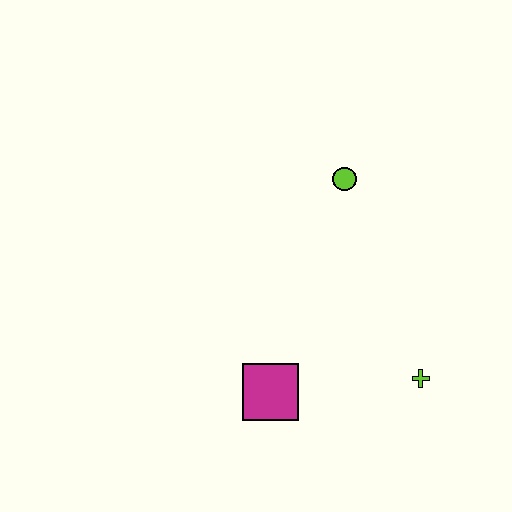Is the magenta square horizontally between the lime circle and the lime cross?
No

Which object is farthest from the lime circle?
The magenta square is farthest from the lime circle.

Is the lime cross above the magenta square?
Yes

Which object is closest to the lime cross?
The magenta square is closest to the lime cross.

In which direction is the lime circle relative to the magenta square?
The lime circle is above the magenta square.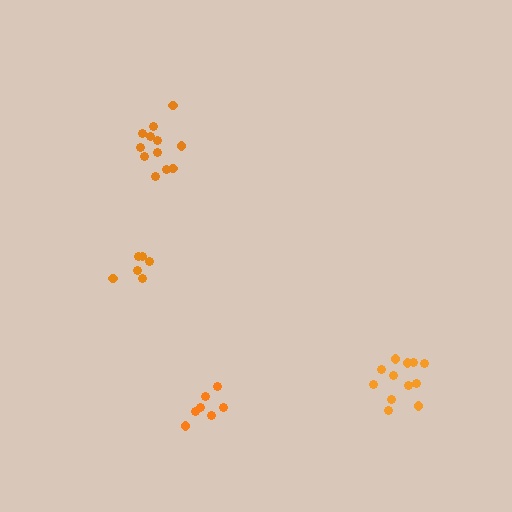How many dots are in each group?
Group 1: 7 dots, Group 2: 6 dots, Group 3: 12 dots, Group 4: 12 dots (37 total).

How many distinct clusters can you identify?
There are 4 distinct clusters.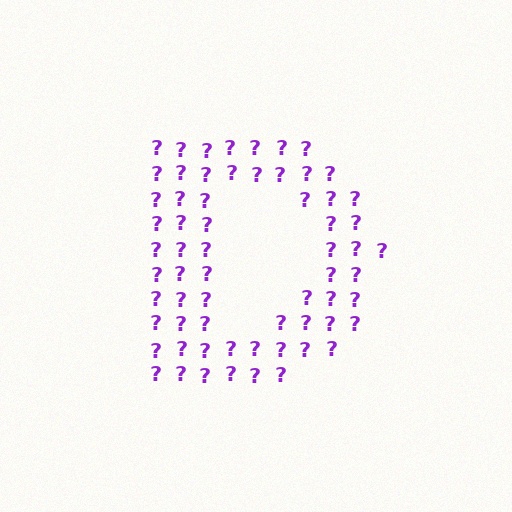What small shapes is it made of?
It is made of small question marks.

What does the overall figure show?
The overall figure shows the letter D.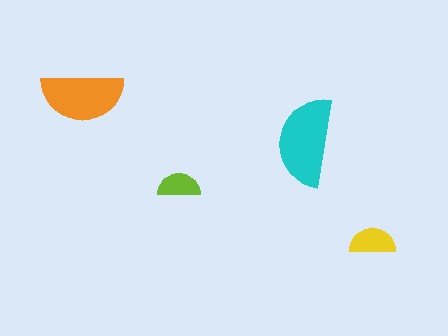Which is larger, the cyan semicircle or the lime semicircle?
The cyan one.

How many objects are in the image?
There are 4 objects in the image.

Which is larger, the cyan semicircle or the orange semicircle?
The cyan one.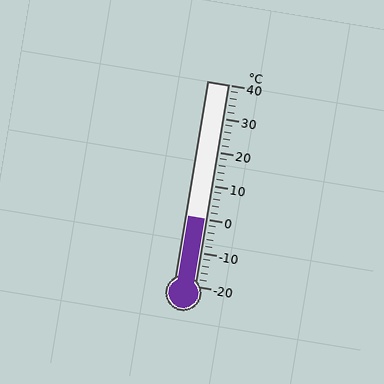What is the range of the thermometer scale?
The thermometer scale ranges from -20°C to 40°C.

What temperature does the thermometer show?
The thermometer shows approximately 0°C.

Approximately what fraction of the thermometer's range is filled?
The thermometer is filled to approximately 35% of its range.